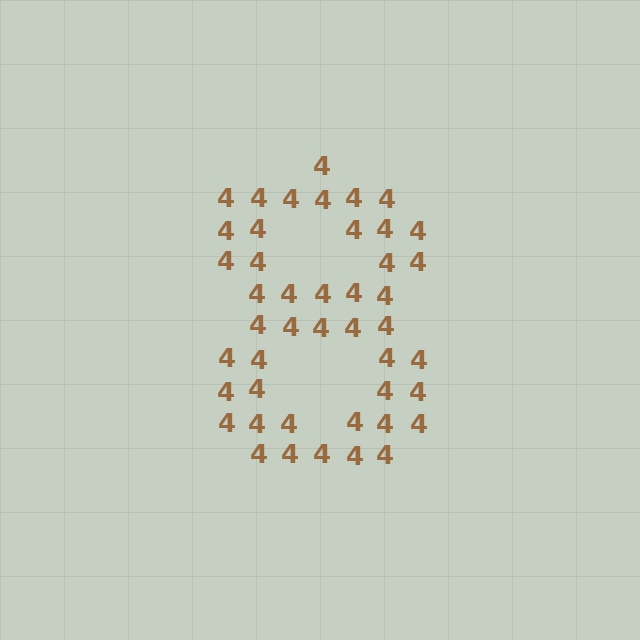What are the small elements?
The small elements are digit 4's.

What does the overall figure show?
The overall figure shows the digit 8.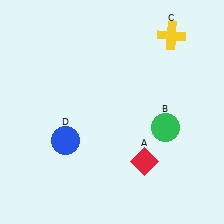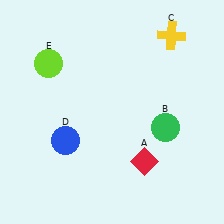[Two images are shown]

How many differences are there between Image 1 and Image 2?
There is 1 difference between the two images.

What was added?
A lime circle (E) was added in Image 2.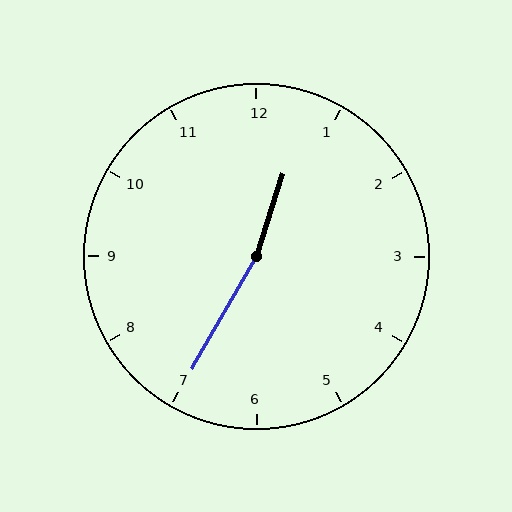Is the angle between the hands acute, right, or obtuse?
It is obtuse.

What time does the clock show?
12:35.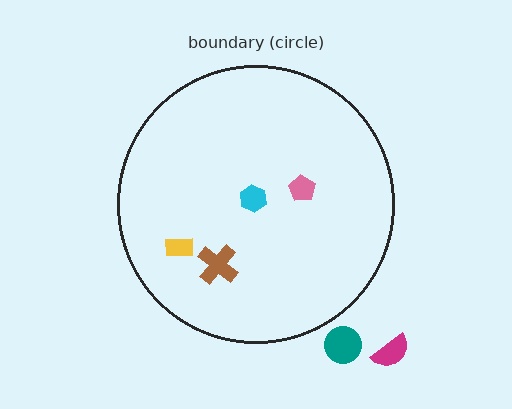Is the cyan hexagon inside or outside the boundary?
Inside.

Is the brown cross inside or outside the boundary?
Inside.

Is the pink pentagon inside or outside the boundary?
Inside.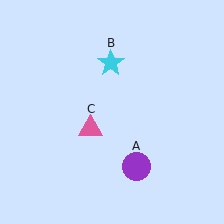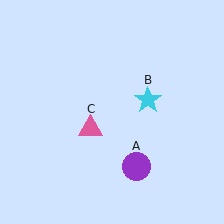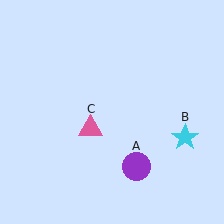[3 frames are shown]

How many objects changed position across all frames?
1 object changed position: cyan star (object B).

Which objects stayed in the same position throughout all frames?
Purple circle (object A) and pink triangle (object C) remained stationary.